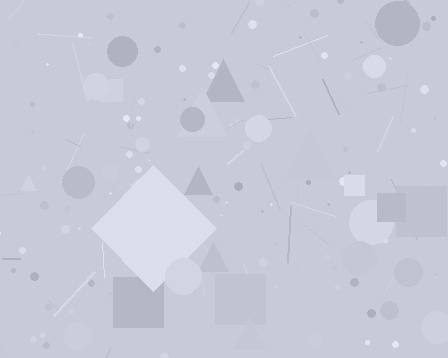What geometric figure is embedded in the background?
A diamond is embedded in the background.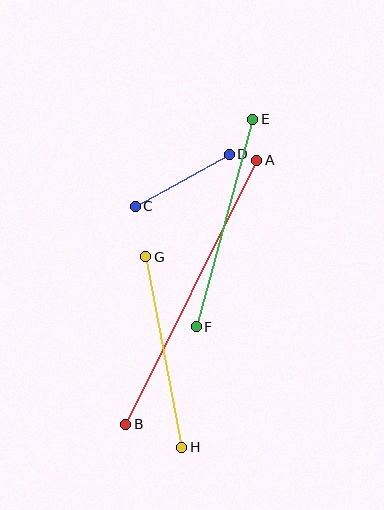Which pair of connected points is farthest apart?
Points A and B are farthest apart.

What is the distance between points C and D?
The distance is approximately 107 pixels.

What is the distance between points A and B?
The distance is approximately 295 pixels.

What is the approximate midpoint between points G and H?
The midpoint is at approximately (164, 352) pixels.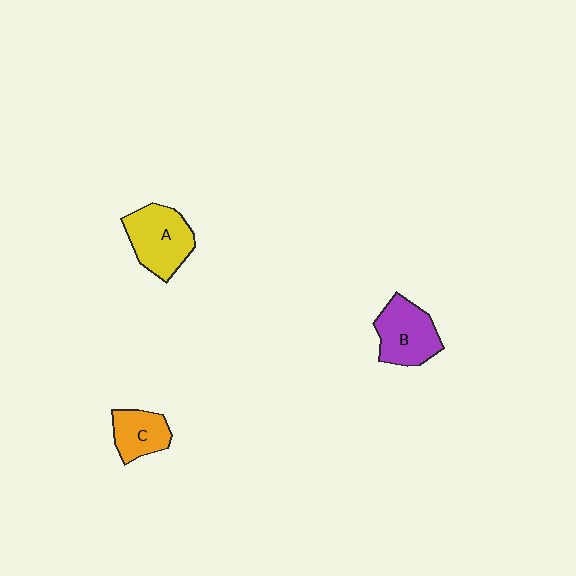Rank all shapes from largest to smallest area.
From largest to smallest: A (yellow), B (purple), C (orange).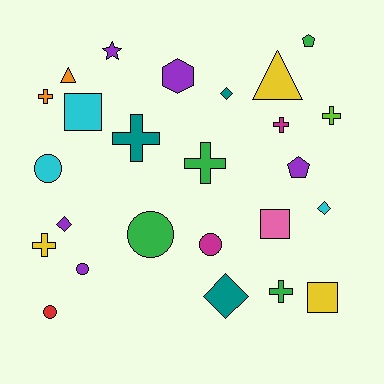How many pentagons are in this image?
There are 2 pentagons.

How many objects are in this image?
There are 25 objects.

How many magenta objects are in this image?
There are 2 magenta objects.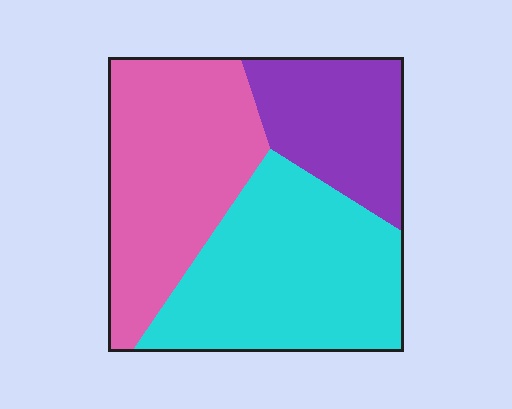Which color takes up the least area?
Purple, at roughly 20%.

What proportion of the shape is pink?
Pink covers 37% of the shape.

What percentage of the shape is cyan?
Cyan takes up about two fifths (2/5) of the shape.